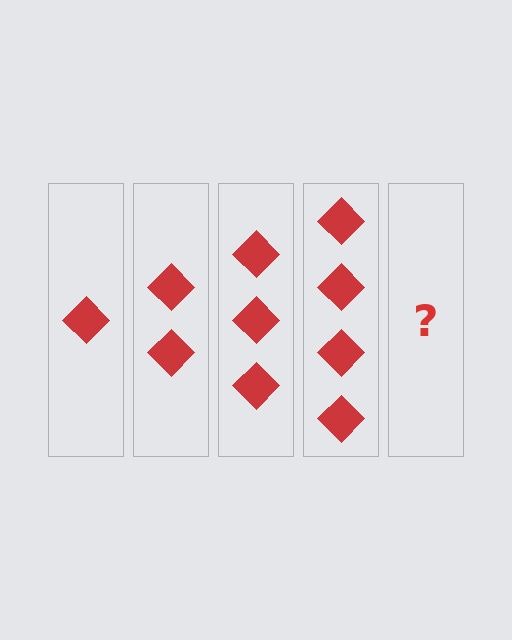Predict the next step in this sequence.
The next step is 5 diamonds.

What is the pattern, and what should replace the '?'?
The pattern is that each step adds one more diamond. The '?' should be 5 diamonds.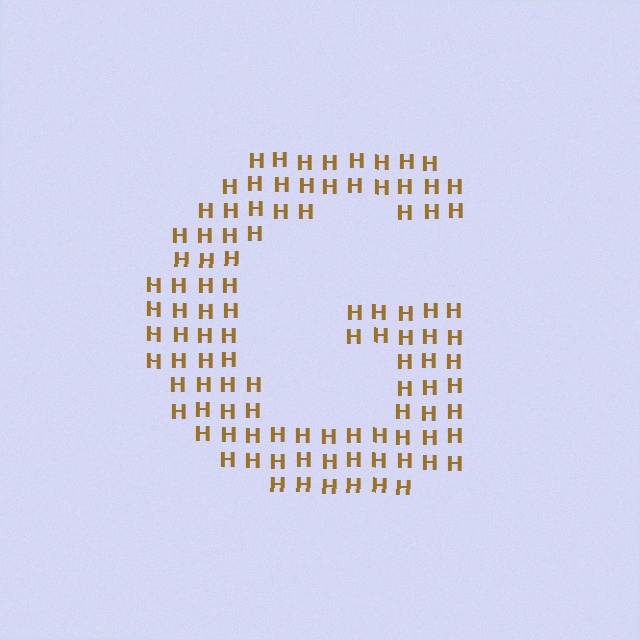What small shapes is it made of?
It is made of small letter H's.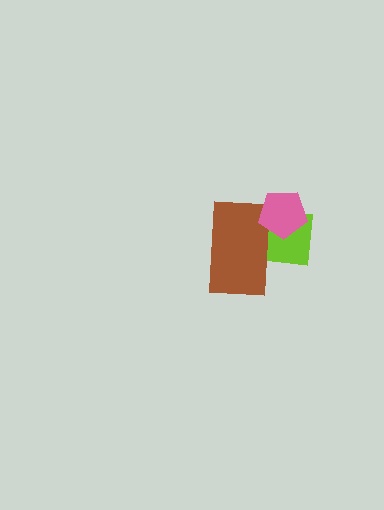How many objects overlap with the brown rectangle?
2 objects overlap with the brown rectangle.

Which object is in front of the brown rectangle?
The pink pentagon is in front of the brown rectangle.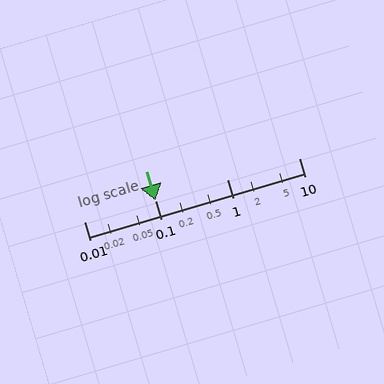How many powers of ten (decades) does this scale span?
The scale spans 3 decades, from 0.01 to 10.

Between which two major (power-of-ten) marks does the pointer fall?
The pointer is between 0.01 and 0.1.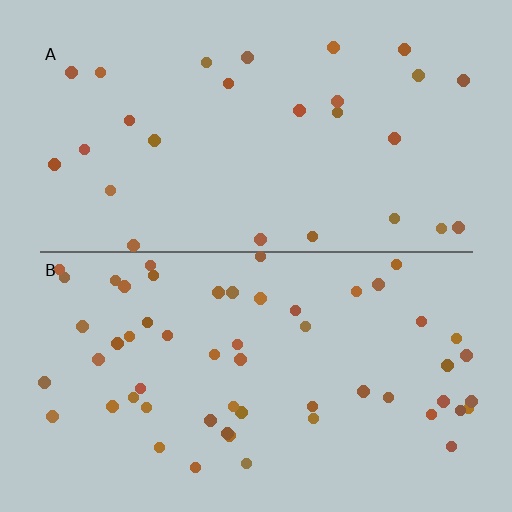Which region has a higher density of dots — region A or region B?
B (the bottom).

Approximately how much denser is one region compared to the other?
Approximately 2.1× — region B over region A.